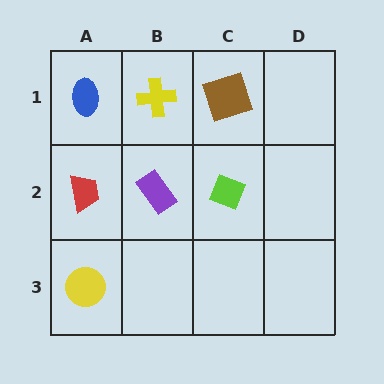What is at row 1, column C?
A brown square.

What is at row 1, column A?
A blue ellipse.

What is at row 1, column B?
A yellow cross.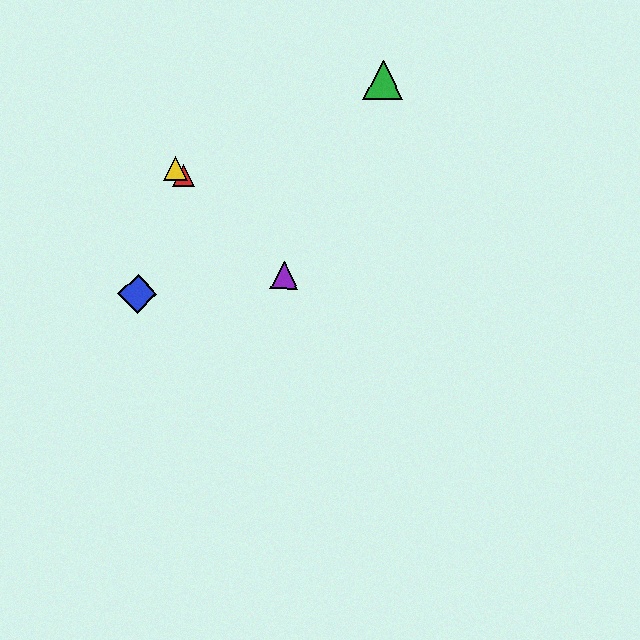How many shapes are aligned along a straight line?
3 shapes (the red triangle, the yellow triangle, the purple triangle) are aligned along a straight line.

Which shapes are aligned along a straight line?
The red triangle, the yellow triangle, the purple triangle are aligned along a straight line.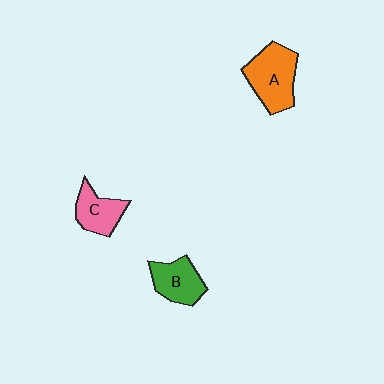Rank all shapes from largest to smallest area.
From largest to smallest: A (orange), B (green), C (pink).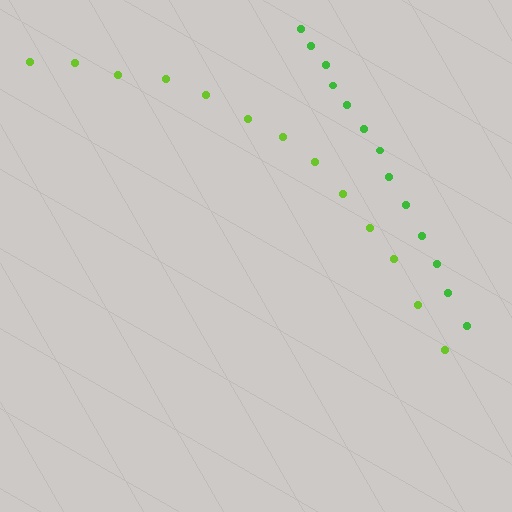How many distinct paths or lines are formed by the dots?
There are 2 distinct paths.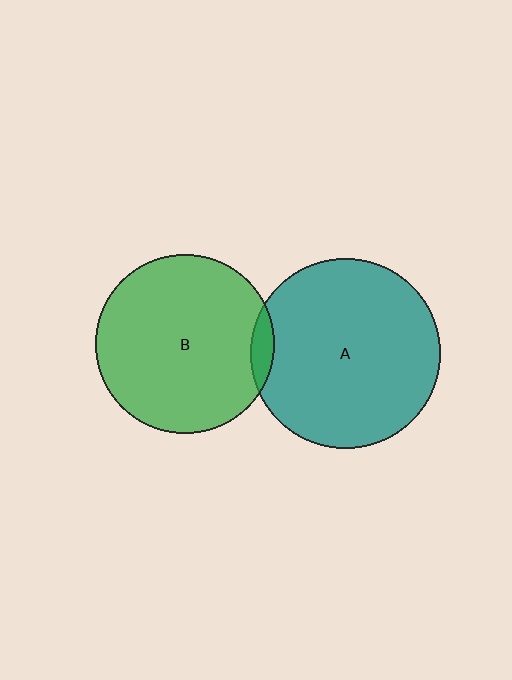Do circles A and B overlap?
Yes.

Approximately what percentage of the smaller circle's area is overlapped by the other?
Approximately 5%.